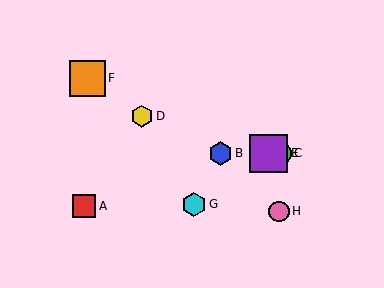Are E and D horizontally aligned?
No, E is at y≈153 and D is at y≈116.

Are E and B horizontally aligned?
Yes, both are at y≈153.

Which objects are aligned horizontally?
Objects B, C, E are aligned horizontally.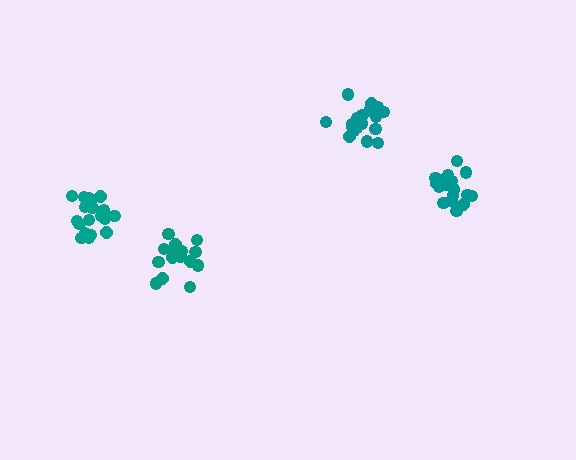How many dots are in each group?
Group 1: 20 dots, Group 2: 17 dots, Group 3: 19 dots, Group 4: 19 dots (75 total).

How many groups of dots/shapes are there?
There are 4 groups.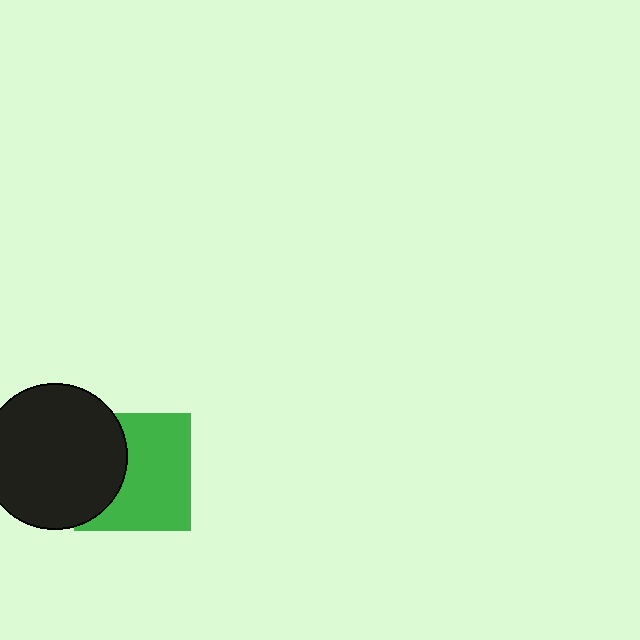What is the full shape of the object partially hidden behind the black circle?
The partially hidden object is a green square.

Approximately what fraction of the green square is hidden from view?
Roughly 36% of the green square is hidden behind the black circle.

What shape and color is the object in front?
The object in front is a black circle.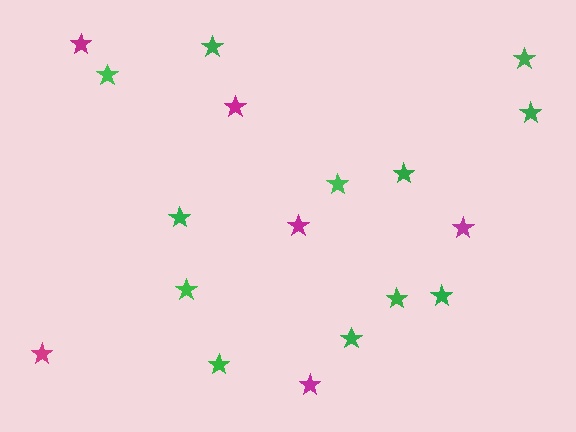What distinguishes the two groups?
There are 2 groups: one group of green stars (12) and one group of magenta stars (6).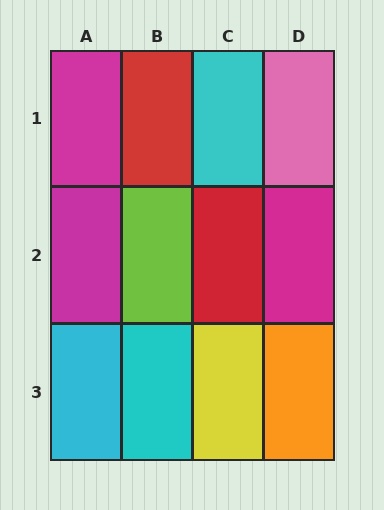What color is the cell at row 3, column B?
Cyan.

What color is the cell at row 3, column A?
Cyan.